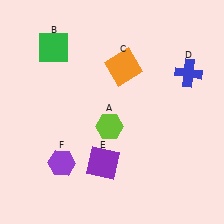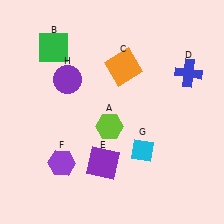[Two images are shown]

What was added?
A cyan diamond (G), a purple circle (H) were added in Image 2.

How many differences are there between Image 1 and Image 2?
There are 2 differences between the two images.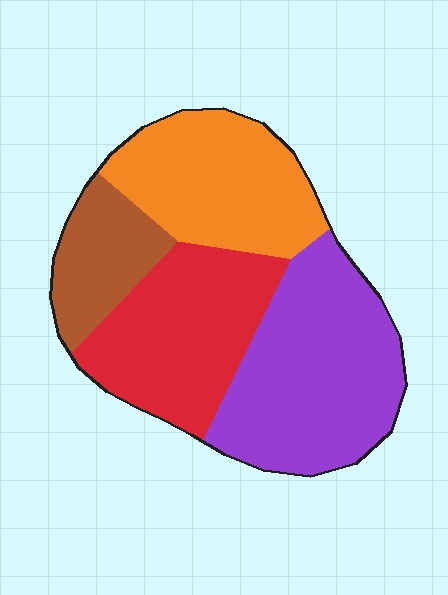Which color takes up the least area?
Brown, at roughly 15%.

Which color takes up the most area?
Purple, at roughly 35%.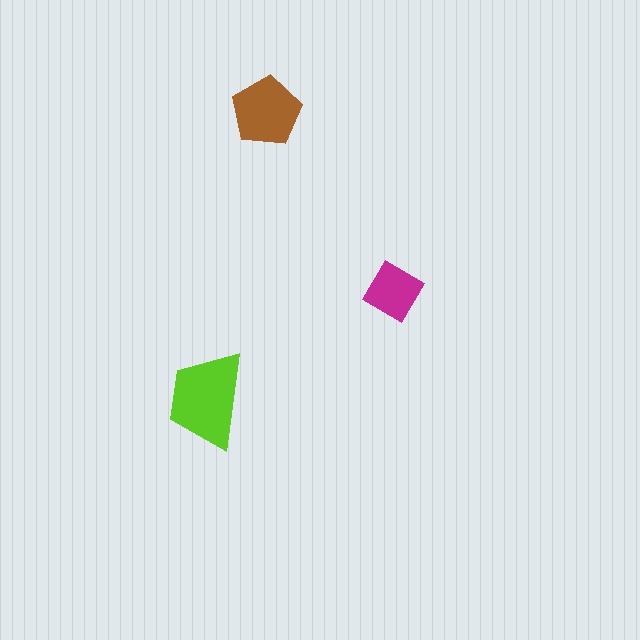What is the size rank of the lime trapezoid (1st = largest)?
1st.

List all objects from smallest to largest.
The magenta diamond, the brown pentagon, the lime trapezoid.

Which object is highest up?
The brown pentagon is topmost.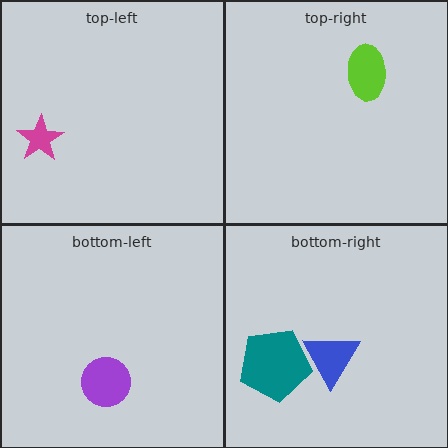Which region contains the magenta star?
The top-left region.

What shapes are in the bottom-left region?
The purple circle.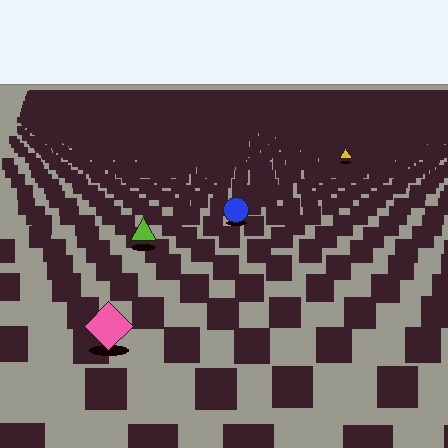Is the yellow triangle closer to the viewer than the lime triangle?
No. The lime triangle is closer — you can tell from the texture gradient: the ground texture is coarser near it.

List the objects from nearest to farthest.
From nearest to farthest: the pink diamond, the lime triangle, the blue circle, the yellow triangle.